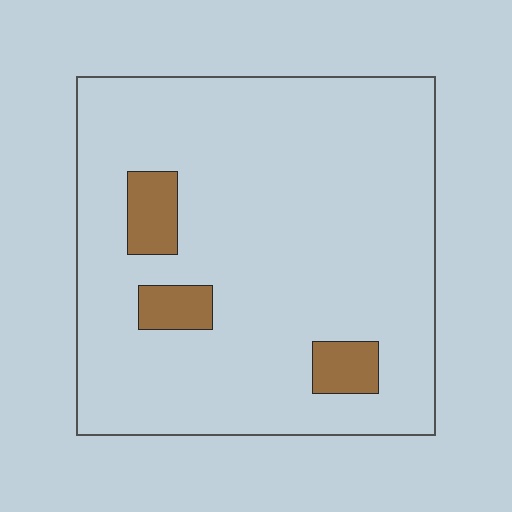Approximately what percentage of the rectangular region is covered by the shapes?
Approximately 10%.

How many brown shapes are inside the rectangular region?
3.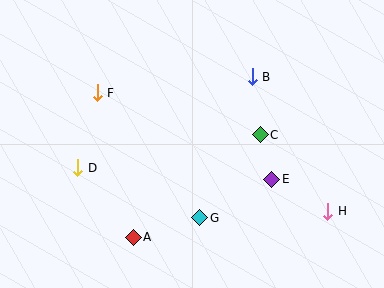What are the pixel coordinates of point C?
Point C is at (260, 135).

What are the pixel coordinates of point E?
Point E is at (272, 179).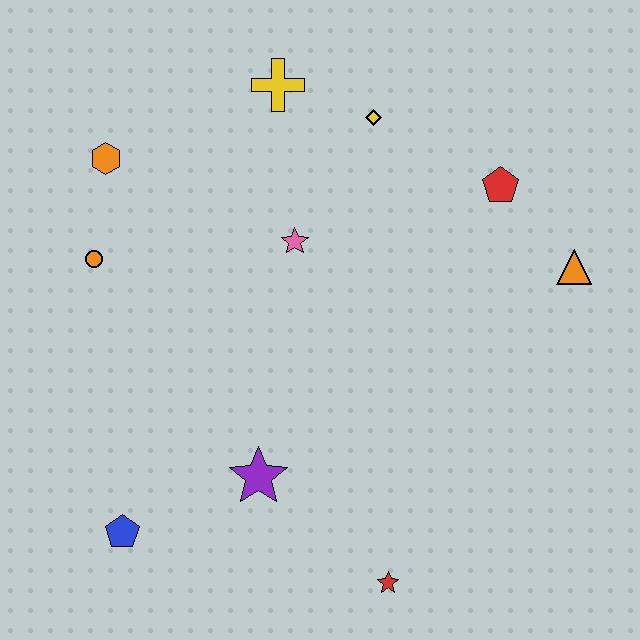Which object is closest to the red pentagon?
The orange triangle is closest to the red pentagon.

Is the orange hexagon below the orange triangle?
No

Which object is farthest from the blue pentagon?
The orange triangle is farthest from the blue pentagon.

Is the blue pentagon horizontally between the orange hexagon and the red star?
Yes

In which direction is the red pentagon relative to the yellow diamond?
The red pentagon is to the right of the yellow diamond.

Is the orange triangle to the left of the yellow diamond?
No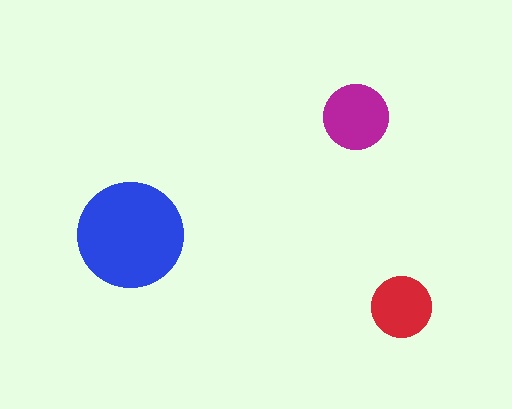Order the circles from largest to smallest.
the blue one, the magenta one, the red one.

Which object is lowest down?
The red circle is bottommost.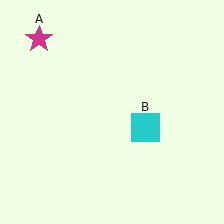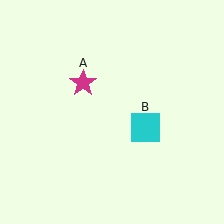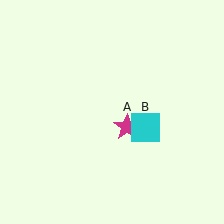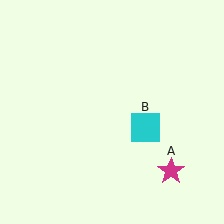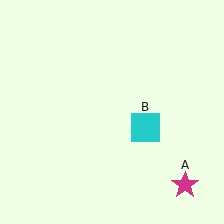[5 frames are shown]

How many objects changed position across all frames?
1 object changed position: magenta star (object A).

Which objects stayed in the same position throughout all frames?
Cyan square (object B) remained stationary.